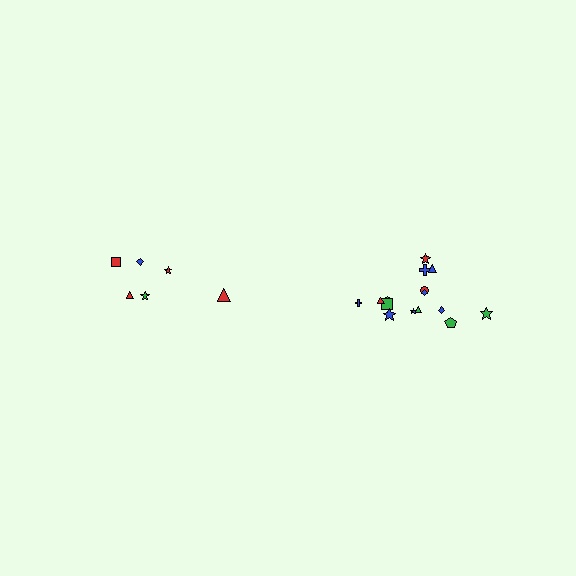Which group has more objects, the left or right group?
The right group.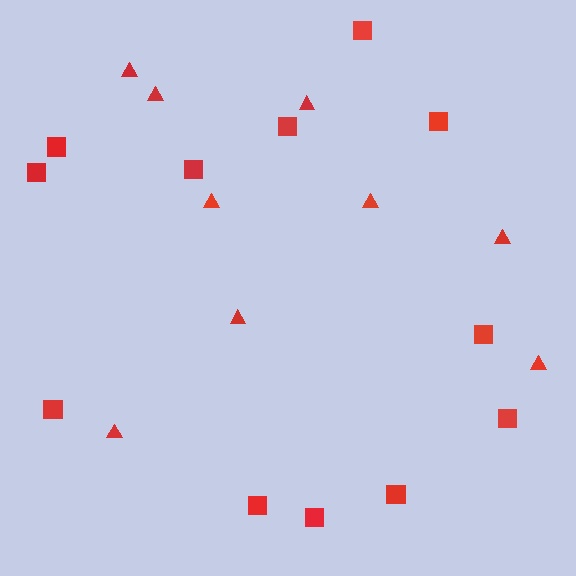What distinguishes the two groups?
There are 2 groups: one group of triangles (9) and one group of squares (12).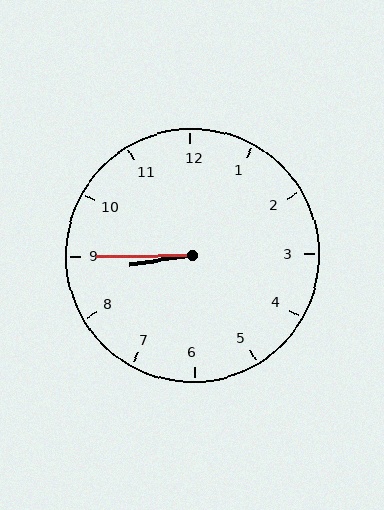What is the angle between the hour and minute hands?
Approximately 8 degrees.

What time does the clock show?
8:45.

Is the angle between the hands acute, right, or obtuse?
It is acute.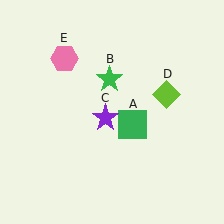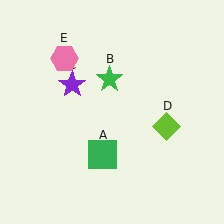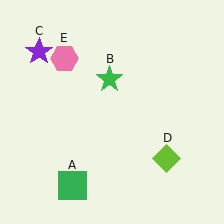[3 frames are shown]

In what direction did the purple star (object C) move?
The purple star (object C) moved up and to the left.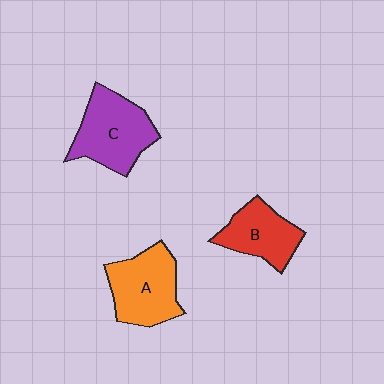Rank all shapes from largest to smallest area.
From largest to smallest: C (purple), A (orange), B (red).